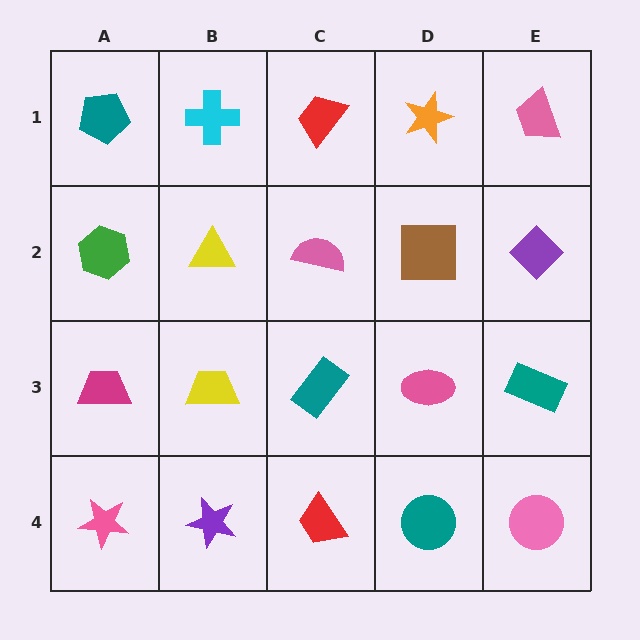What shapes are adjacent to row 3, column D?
A brown square (row 2, column D), a teal circle (row 4, column D), a teal rectangle (row 3, column C), a teal rectangle (row 3, column E).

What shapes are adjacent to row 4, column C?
A teal rectangle (row 3, column C), a purple star (row 4, column B), a teal circle (row 4, column D).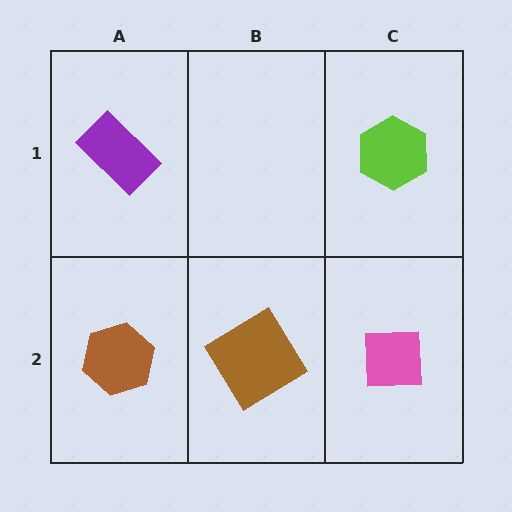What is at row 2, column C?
A pink square.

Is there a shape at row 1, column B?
No, that cell is empty.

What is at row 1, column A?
A purple rectangle.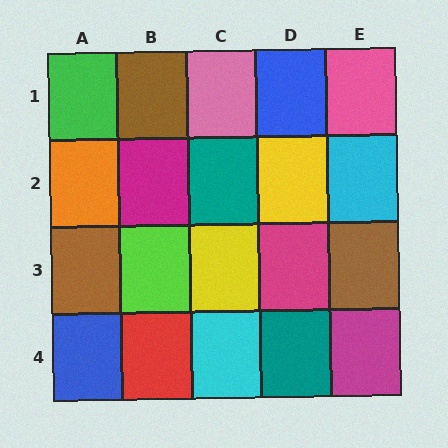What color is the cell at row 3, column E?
Brown.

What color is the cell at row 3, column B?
Lime.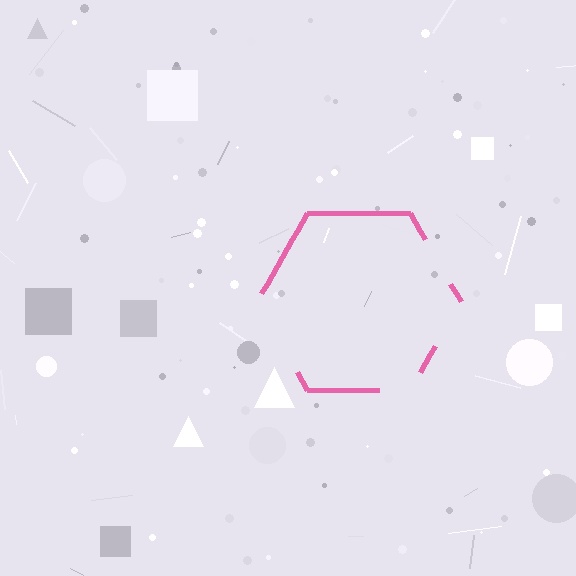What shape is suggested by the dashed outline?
The dashed outline suggests a hexagon.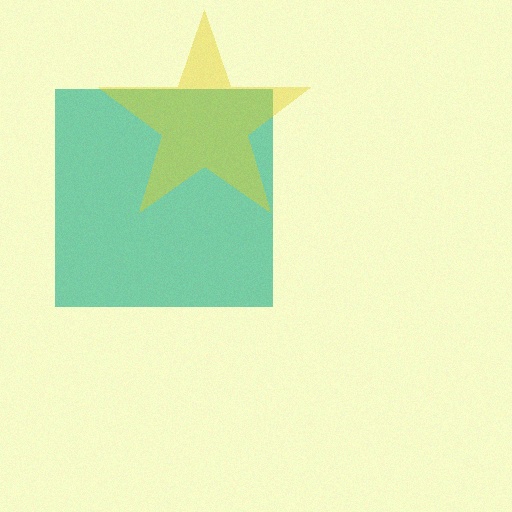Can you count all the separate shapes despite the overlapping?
Yes, there are 2 separate shapes.